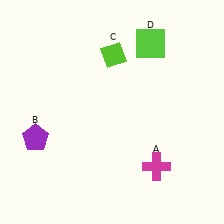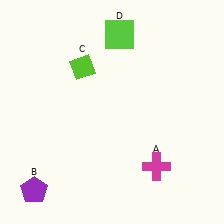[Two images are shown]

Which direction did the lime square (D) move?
The lime square (D) moved left.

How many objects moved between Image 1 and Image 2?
3 objects moved between the two images.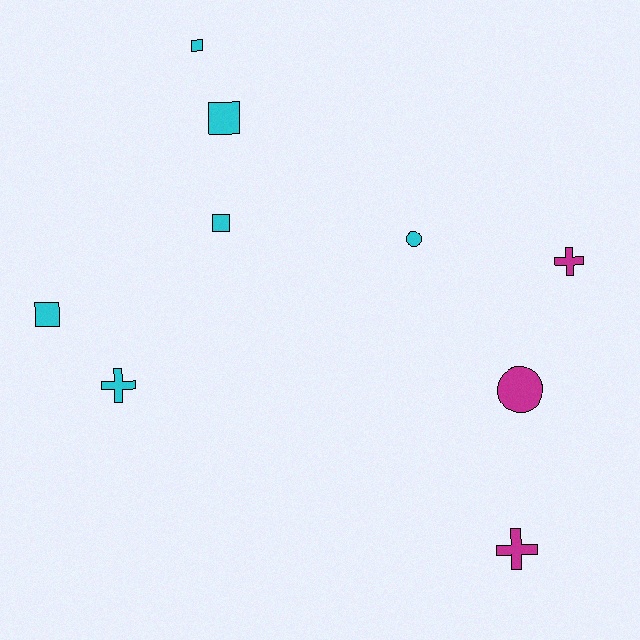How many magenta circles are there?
There is 1 magenta circle.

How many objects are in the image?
There are 9 objects.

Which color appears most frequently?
Cyan, with 6 objects.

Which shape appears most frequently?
Square, with 4 objects.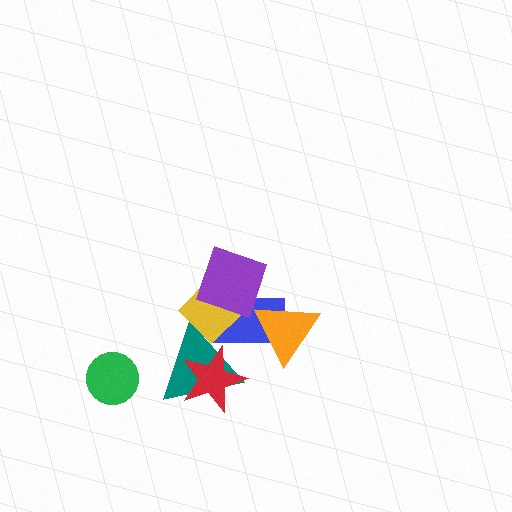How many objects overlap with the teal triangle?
3 objects overlap with the teal triangle.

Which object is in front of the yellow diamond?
The purple square is in front of the yellow diamond.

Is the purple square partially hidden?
No, no other shape covers it.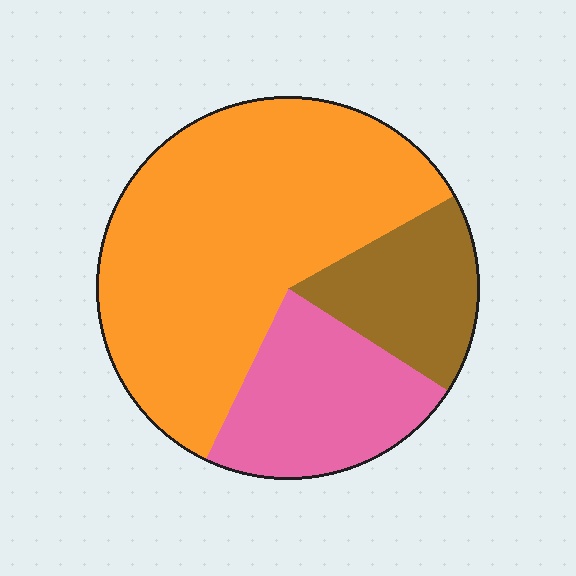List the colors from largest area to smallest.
From largest to smallest: orange, pink, brown.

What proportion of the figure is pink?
Pink covers 23% of the figure.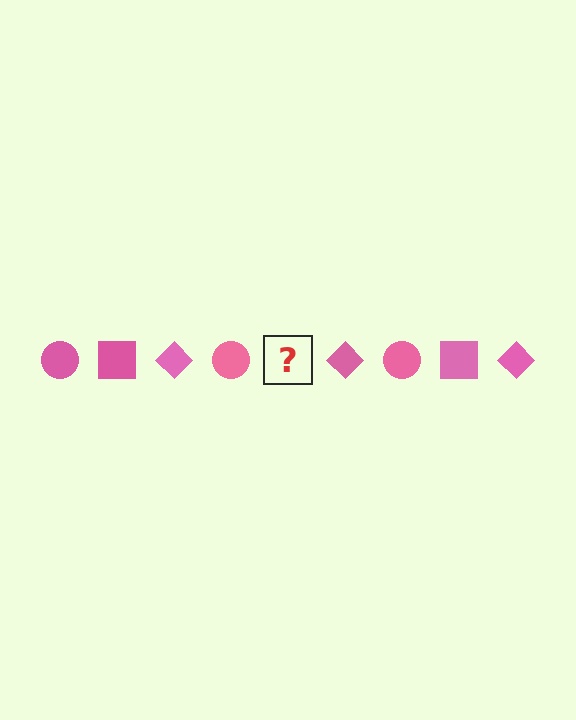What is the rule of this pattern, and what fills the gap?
The rule is that the pattern cycles through circle, square, diamond shapes in pink. The gap should be filled with a pink square.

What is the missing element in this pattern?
The missing element is a pink square.